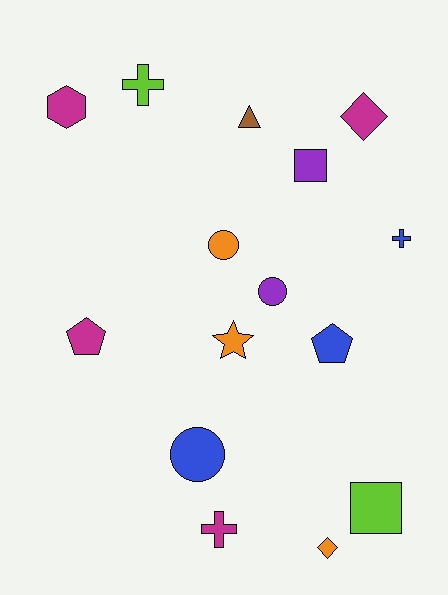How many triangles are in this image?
There is 1 triangle.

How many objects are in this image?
There are 15 objects.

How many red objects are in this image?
There are no red objects.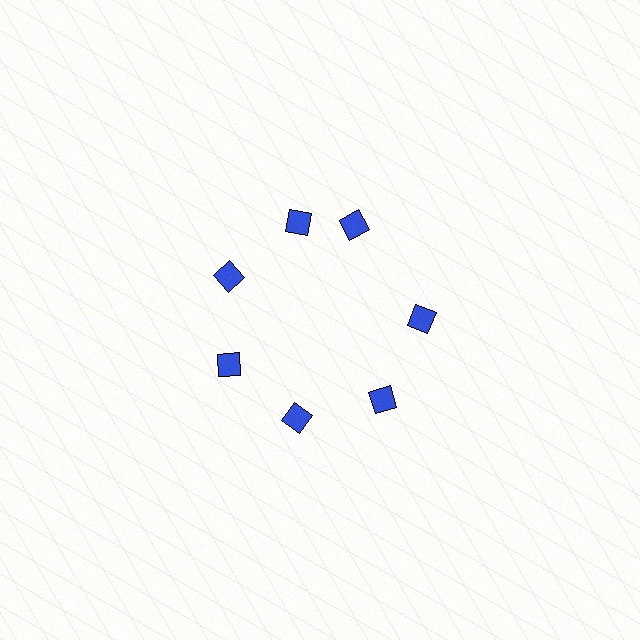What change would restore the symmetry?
The symmetry would be restored by rotating it back into even spacing with its neighbors so that all 7 diamonds sit at equal angles and equal distance from the center.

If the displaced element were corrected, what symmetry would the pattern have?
It would have 7-fold rotational symmetry — the pattern would map onto itself every 51 degrees.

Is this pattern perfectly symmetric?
No. The 7 blue diamonds are arranged in a ring, but one element near the 1 o'clock position is rotated out of alignment along the ring, breaking the 7-fold rotational symmetry.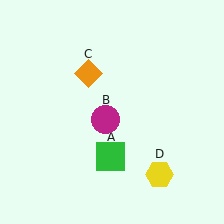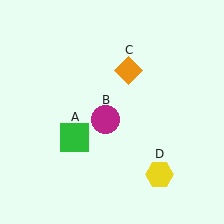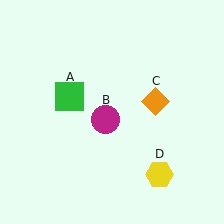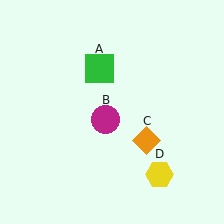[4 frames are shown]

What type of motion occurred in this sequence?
The green square (object A), orange diamond (object C) rotated clockwise around the center of the scene.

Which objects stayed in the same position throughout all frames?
Magenta circle (object B) and yellow hexagon (object D) remained stationary.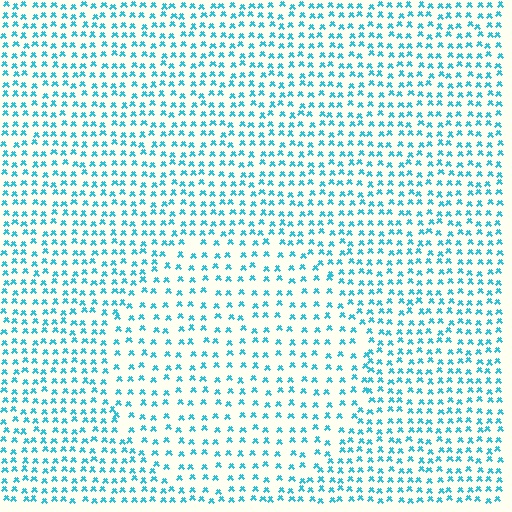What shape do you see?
I see a circle.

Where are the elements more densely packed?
The elements are more densely packed outside the circle boundary.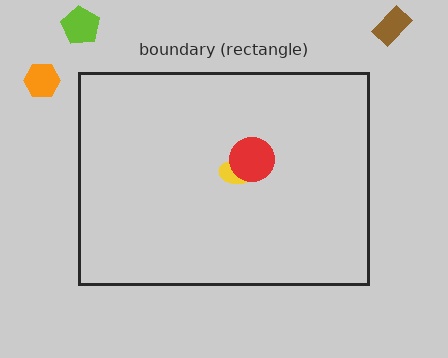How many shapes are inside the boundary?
2 inside, 3 outside.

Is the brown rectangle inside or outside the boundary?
Outside.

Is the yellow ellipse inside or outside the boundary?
Inside.